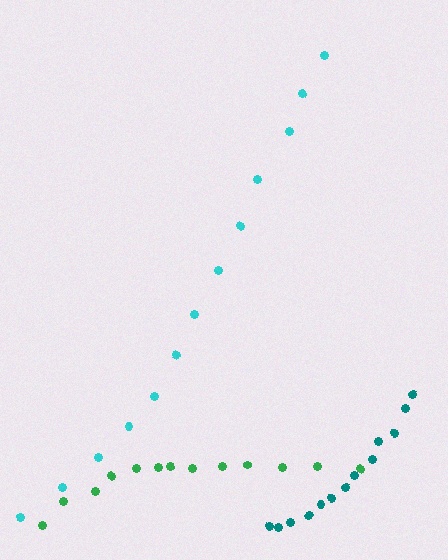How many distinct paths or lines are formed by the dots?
There are 3 distinct paths.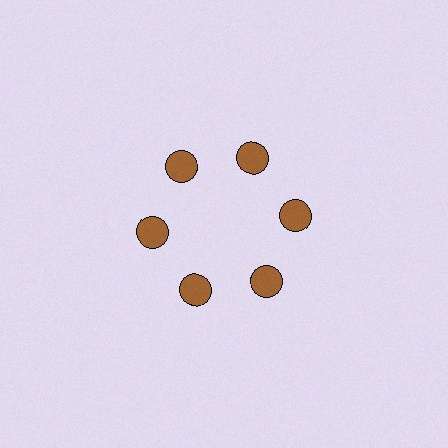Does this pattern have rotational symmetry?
Yes, this pattern has 6-fold rotational symmetry. It looks the same after rotating 60 degrees around the center.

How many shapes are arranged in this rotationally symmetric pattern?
There are 6 shapes, arranged in 6 groups of 1.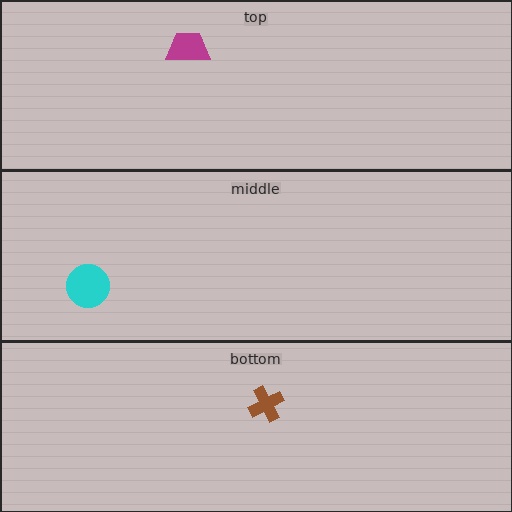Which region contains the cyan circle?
The middle region.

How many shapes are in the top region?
1.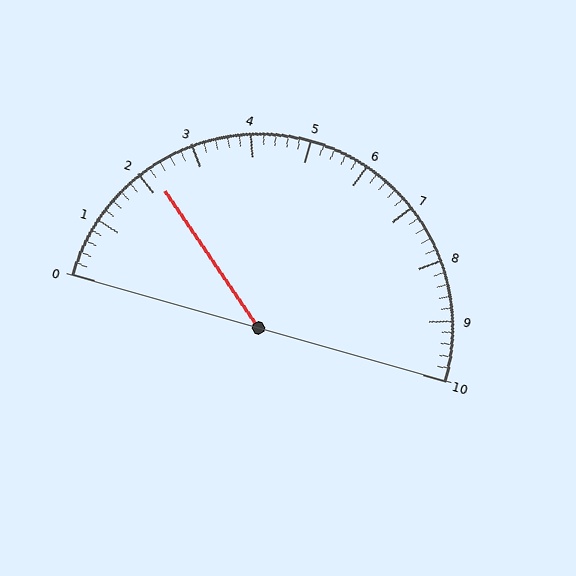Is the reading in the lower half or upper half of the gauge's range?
The reading is in the lower half of the range (0 to 10).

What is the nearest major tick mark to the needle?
The nearest major tick mark is 2.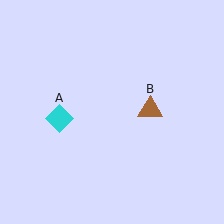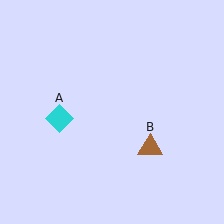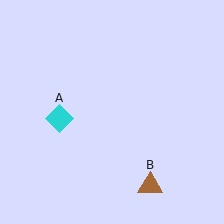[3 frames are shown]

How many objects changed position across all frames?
1 object changed position: brown triangle (object B).